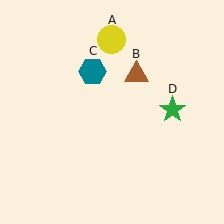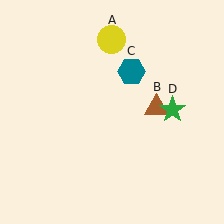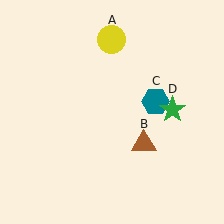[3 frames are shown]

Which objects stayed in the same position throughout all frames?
Yellow circle (object A) and green star (object D) remained stationary.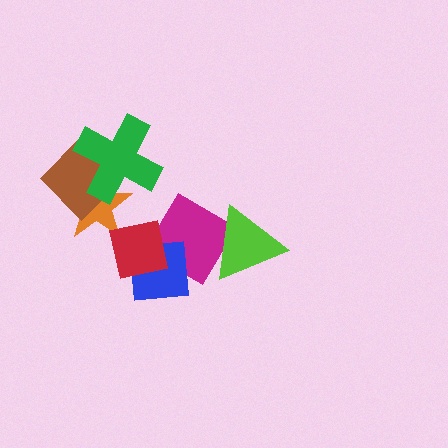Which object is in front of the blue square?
The red square is in front of the blue square.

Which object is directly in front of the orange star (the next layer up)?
The brown diamond is directly in front of the orange star.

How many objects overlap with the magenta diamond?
3 objects overlap with the magenta diamond.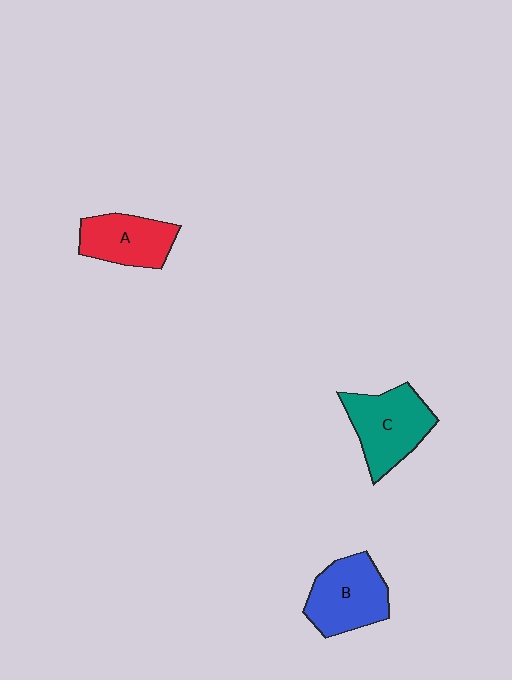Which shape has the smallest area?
Shape A (red).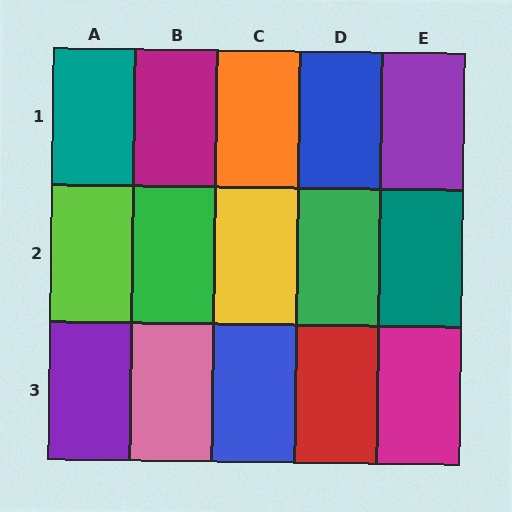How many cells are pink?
1 cell is pink.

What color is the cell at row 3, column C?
Blue.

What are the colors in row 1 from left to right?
Teal, magenta, orange, blue, purple.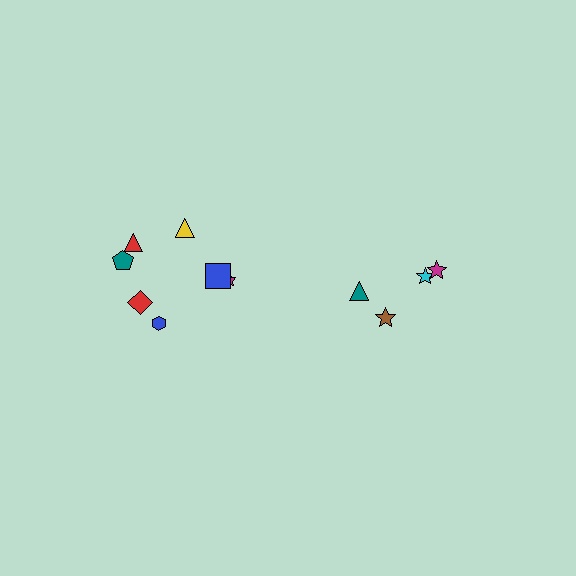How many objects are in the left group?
There are 7 objects.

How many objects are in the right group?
There are 4 objects.